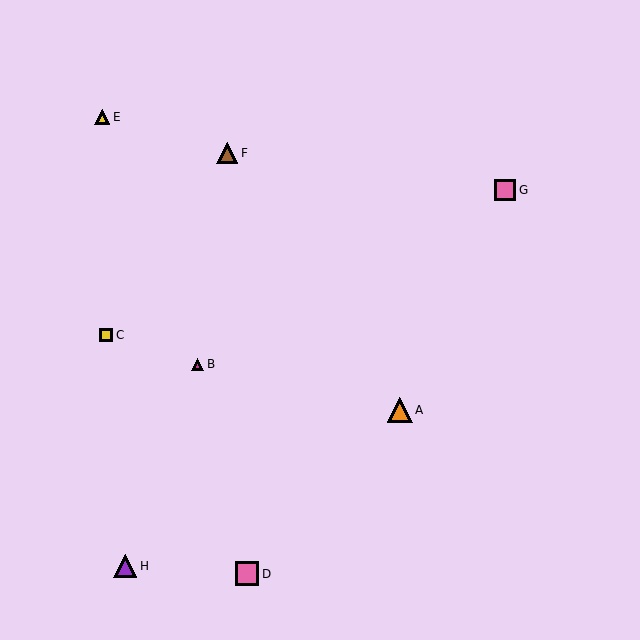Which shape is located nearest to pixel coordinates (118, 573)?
The purple triangle (labeled H) at (125, 566) is nearest to that location.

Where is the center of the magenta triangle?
The center of the magenta triangle is at (198, 364).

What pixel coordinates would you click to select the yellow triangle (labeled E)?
Click at (102, 117) to select the yellow triangle E.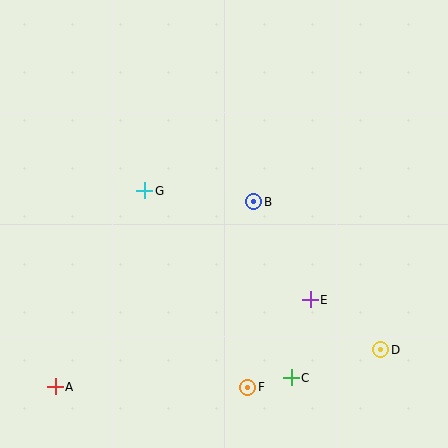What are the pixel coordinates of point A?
Point A is at (55, 387).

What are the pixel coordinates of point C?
Point C is at (291, 378).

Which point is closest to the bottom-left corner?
Point A is closest to the bottom-left corner.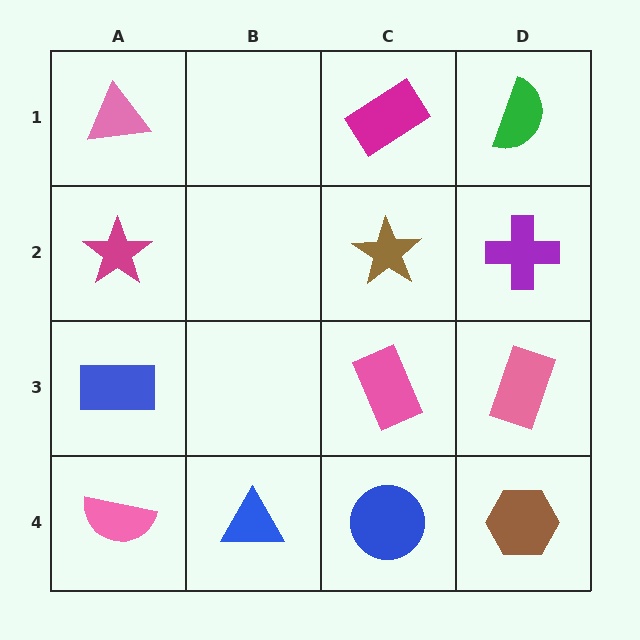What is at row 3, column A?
A blue rectangle.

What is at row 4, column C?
A blue circle.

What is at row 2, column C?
A brown star.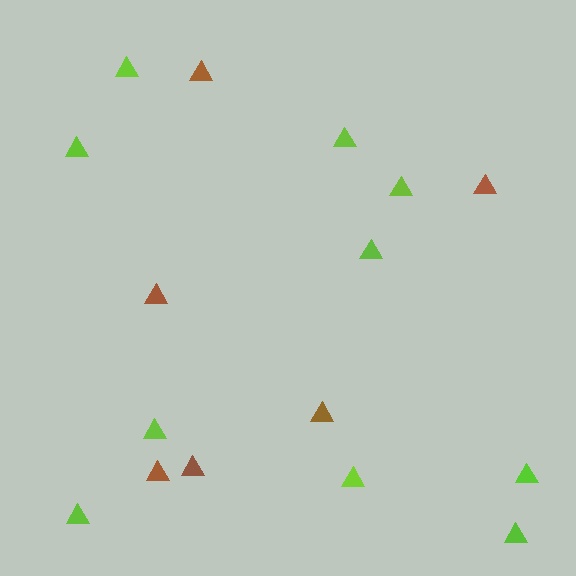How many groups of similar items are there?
There are 2 groups: one group of lime triangles (10) and one group of brown triangles (6).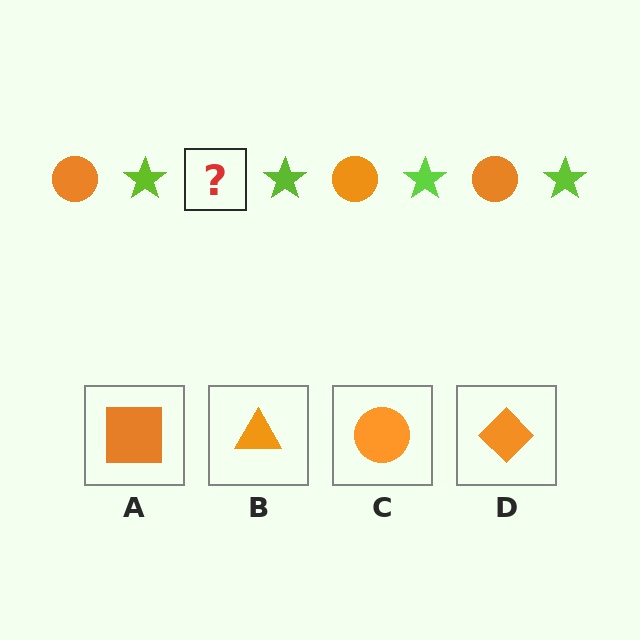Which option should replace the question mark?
Option C.